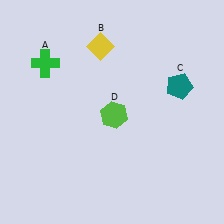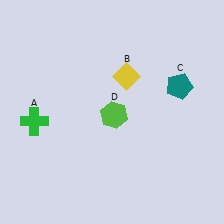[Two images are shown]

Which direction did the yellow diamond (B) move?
The yellow diamond (B) moved down.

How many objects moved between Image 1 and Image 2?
2 objects moved between the two images.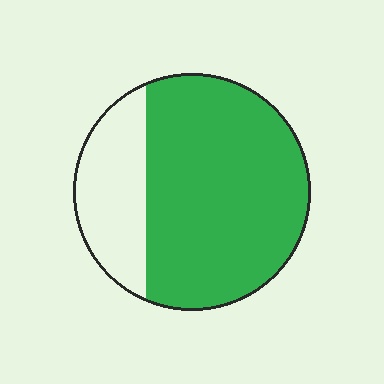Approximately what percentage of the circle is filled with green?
Approximately 75%.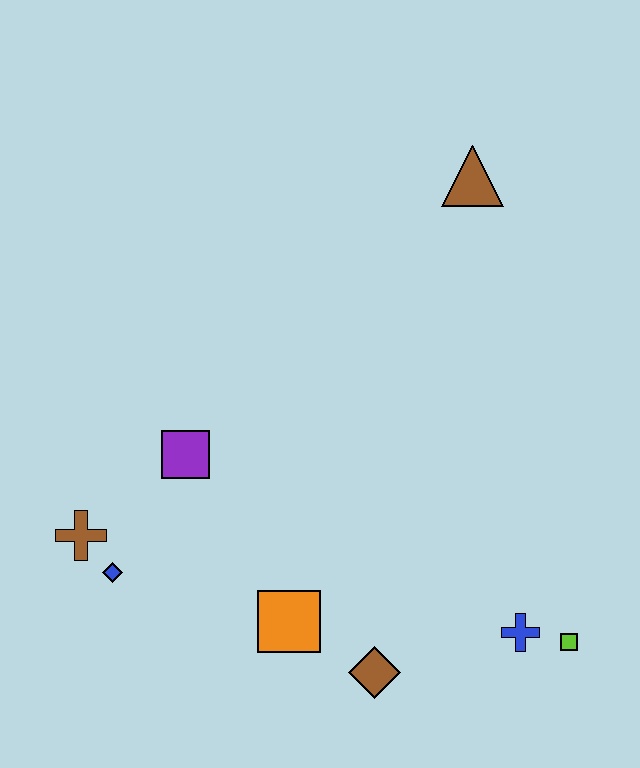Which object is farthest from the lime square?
The brown cross is farthest from the lime square.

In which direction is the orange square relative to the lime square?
The orange square is to the left of the lime square.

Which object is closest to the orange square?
The brown diamond is closest to the orange square.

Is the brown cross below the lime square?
No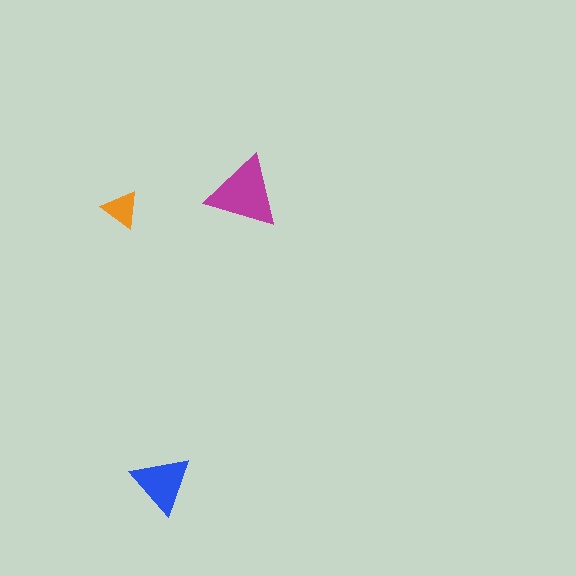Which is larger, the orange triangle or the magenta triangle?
The magenta one.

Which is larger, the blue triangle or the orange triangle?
The blue one.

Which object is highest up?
The magenta triangle is topmost.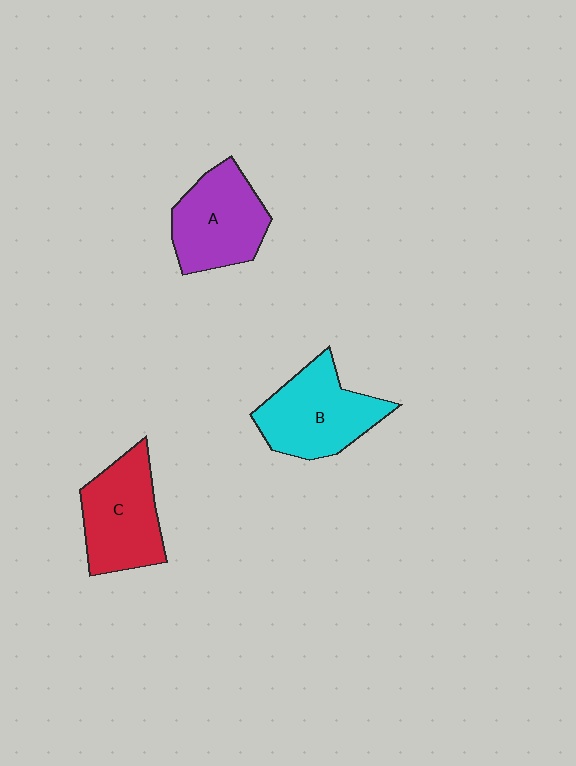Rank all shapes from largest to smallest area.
From largest to smallest: B (cyan), C (red), A (purple).